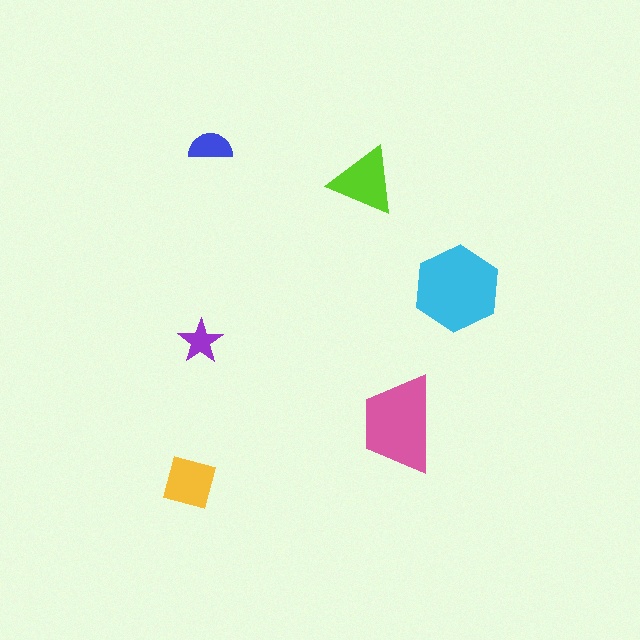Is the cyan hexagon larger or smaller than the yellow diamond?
Larger.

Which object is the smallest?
The purple star.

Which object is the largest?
The cyan hexagon.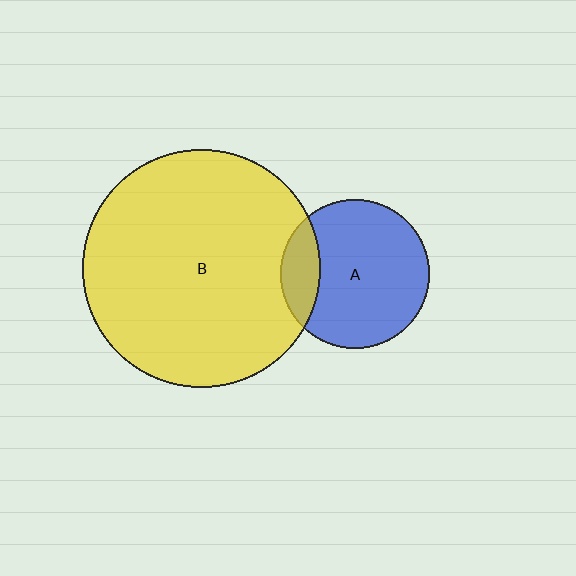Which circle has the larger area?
Circle B (yellow).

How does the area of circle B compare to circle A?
Approximately 2.6 times.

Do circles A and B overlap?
Yes.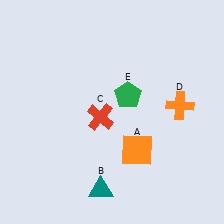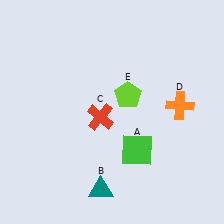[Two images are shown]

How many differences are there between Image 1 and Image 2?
There are 2 differences between the two images.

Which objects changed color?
A changed from orange to green. E changed from green to lime.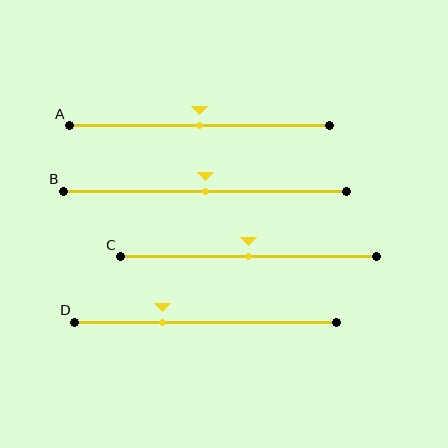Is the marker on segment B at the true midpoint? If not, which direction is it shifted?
Yes, the marker on segment B is at the true midpoint.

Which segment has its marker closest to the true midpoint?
Segment A has its marker closest to the true midpoint.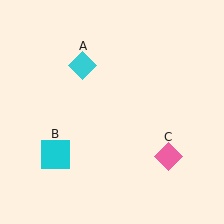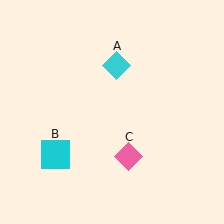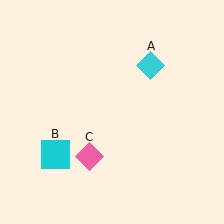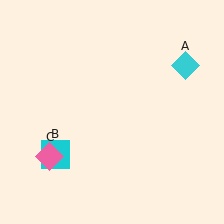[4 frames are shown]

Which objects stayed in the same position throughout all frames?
Cyan square (object B) remained stationary.